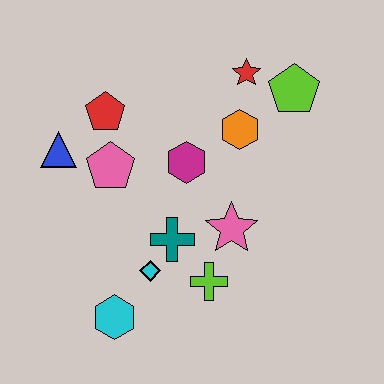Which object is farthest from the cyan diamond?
The lime pentagon is farthest from the cyan diamond.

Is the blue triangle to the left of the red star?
Yes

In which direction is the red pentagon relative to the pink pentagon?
The red pentagon is above the pink pentagon.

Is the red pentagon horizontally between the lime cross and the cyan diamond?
No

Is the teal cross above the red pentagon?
No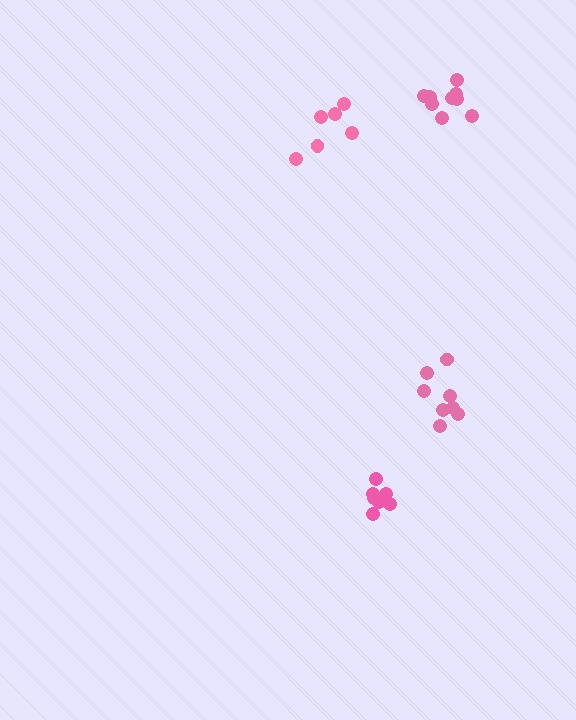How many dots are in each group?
Group 1: 9 dots, Group 2: 7 dots, Group 3: 8 dots, Group 4: 6 dots (30 total).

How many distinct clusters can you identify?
There are 4 distinct clusters.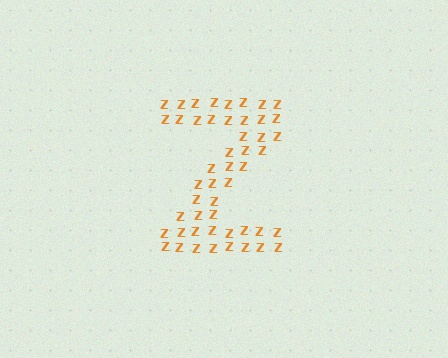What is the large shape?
The large shape is the letter Z.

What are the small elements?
The small elements are letter Z's.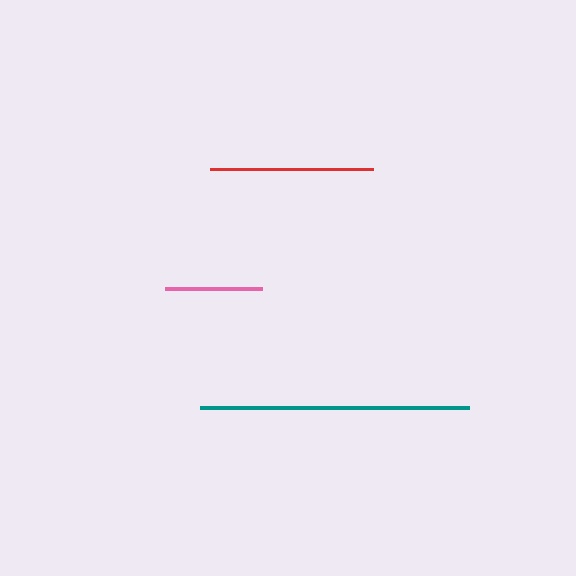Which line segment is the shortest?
The pink line is the shortest at approximately 97 pixels.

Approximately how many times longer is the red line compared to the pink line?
The red line is approximately 1.7 times the length of the pink line.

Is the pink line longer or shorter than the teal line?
The teal line is longer than the pink line.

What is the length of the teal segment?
The teal segment is approximately 269 pixels long.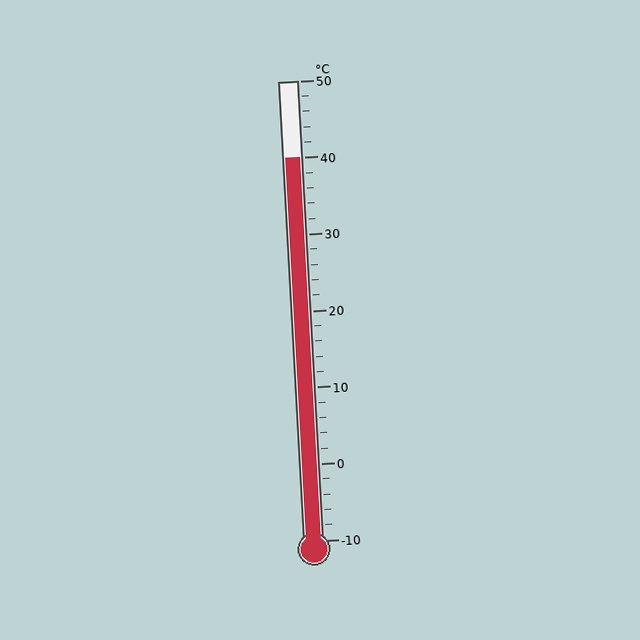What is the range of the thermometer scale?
The thermometer scale ranges from -10°C to 50°C.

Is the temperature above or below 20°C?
The temperature is above 20°C.